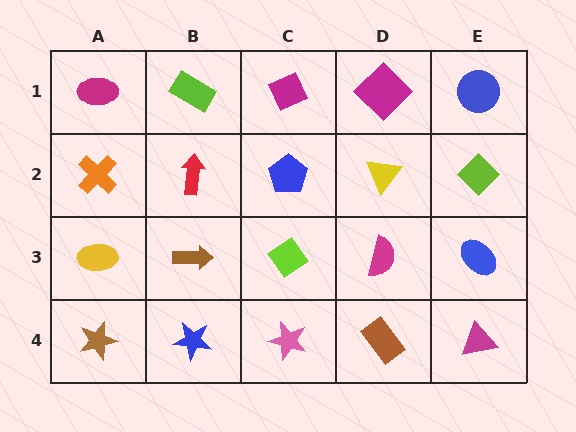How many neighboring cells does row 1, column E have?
2.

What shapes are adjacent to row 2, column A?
A magenta ellipse (row 1, column A), a yellow ellipse (row 3, column A), a red arrow (row 2, column B).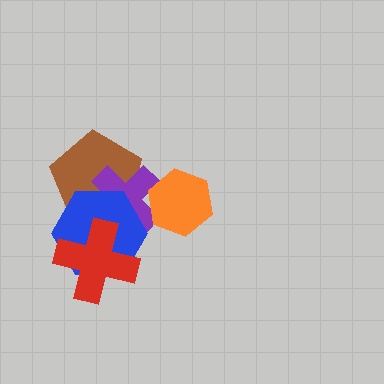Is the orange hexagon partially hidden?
No, no other shape covers it.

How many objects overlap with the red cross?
2 objects overlap with the red cross.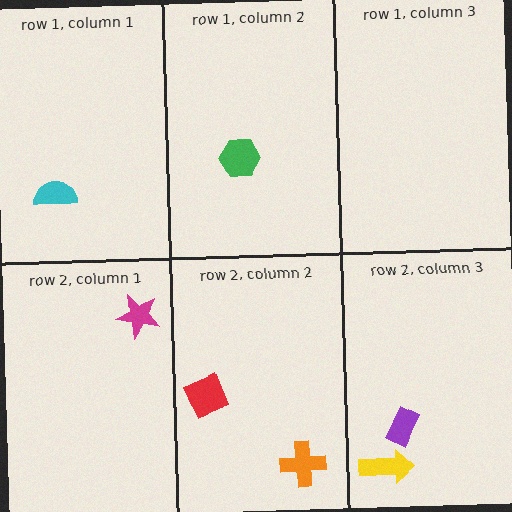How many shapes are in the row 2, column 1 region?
1.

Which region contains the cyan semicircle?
The row 1, column 1 region.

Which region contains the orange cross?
The row 2, column 2 region.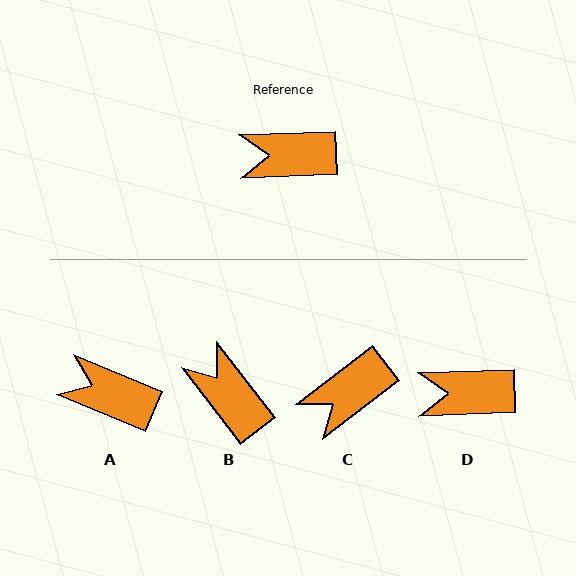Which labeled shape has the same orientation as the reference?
D.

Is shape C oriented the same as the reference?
No, it is off by about 36 degrees.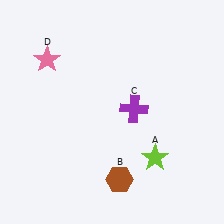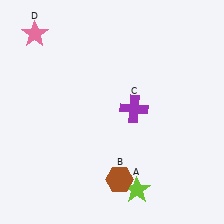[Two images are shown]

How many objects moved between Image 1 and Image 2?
2 objects moved between the two images.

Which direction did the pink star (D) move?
The pink star (D) moved up.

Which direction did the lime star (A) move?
The lime star (A) moved down.